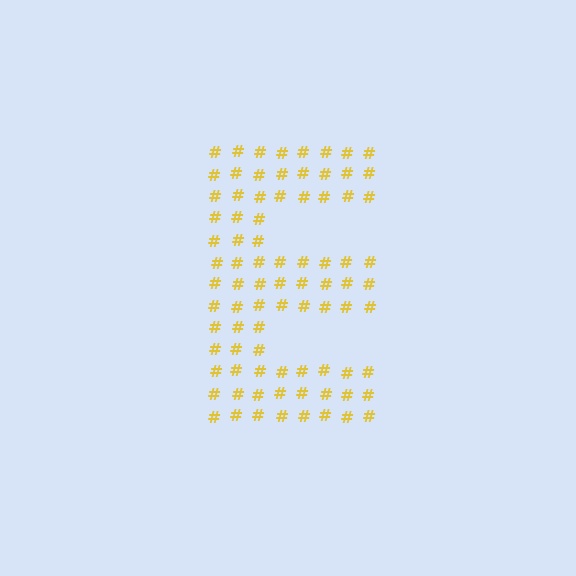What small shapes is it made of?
It is made of small hash symbols.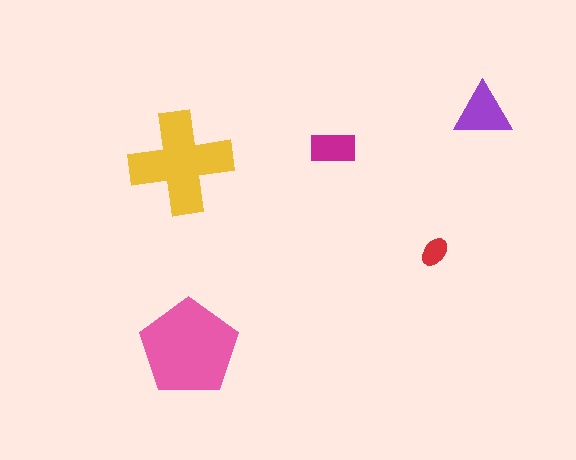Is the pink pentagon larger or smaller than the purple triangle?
Larger.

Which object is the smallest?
The red ellipse.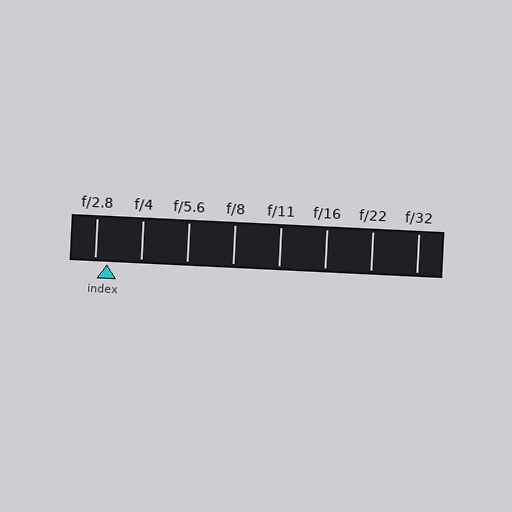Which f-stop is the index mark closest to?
The index mark is closest to f/2.8.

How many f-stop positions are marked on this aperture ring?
There are 8 f-stop positions marked.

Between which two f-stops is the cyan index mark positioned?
The index mark is between f/2.8 and f/4.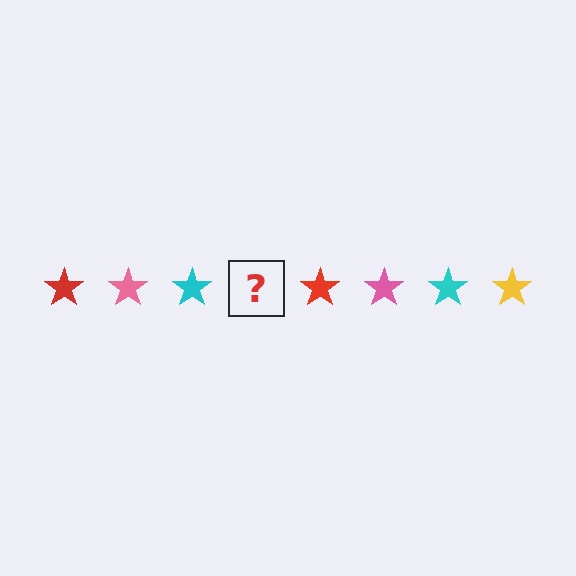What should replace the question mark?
The question mark should be replaced with a yellow star.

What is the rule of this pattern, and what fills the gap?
The rule is that the pattern cycles through red, pink, cyan, yellow stars. The gap should be filled with a yellow star.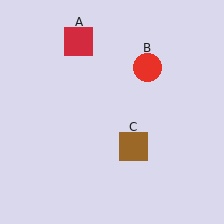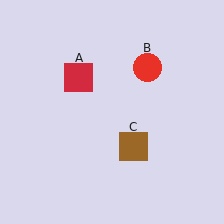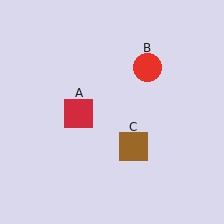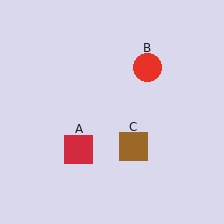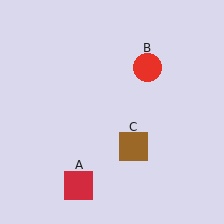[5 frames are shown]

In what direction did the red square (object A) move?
The red square (object A) moved down.